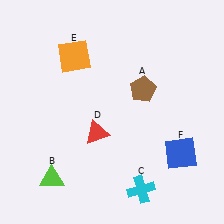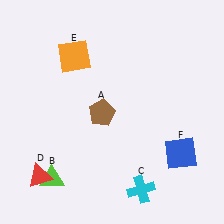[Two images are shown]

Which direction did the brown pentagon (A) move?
The brown pentagon (A) moved left.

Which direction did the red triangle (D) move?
The red triangle (D) moved left.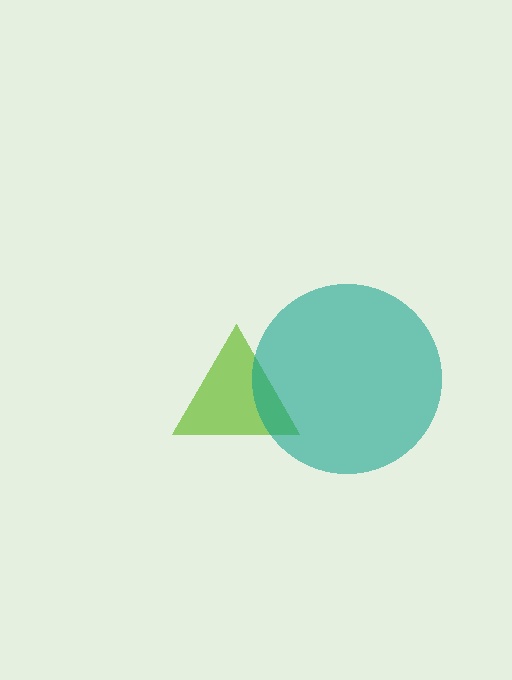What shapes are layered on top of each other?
The layered shapes are: a lime triangle, a teal circle.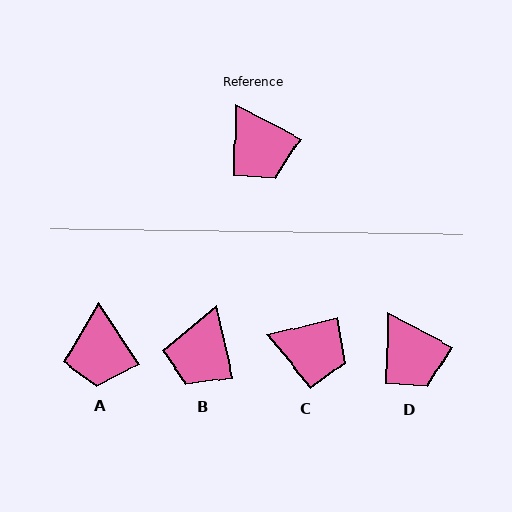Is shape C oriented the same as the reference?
No, it is off by about 41 degrees.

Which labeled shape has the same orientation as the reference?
D.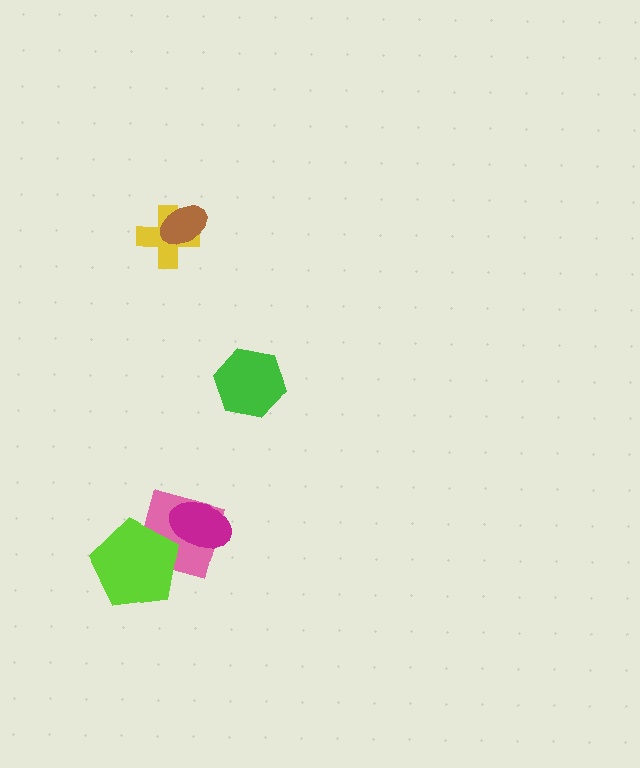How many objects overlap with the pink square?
2 objects overlap with the pink square.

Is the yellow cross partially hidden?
Yes, it is partially covered by another shape.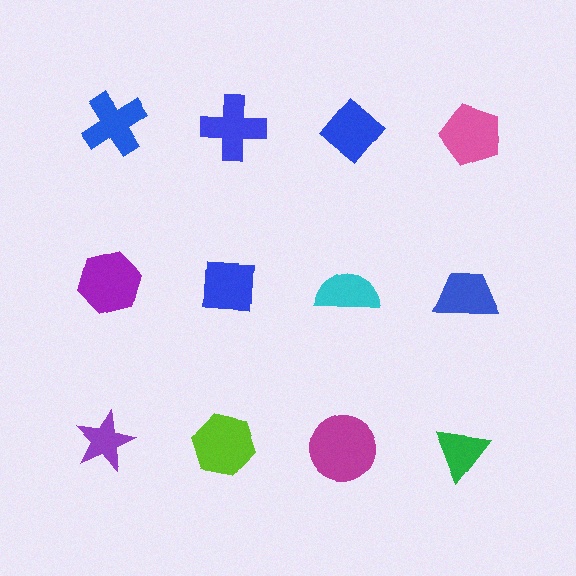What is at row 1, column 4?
A pink pentagon.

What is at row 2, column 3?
A cyan semicircle.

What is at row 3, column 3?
A magenta circle.